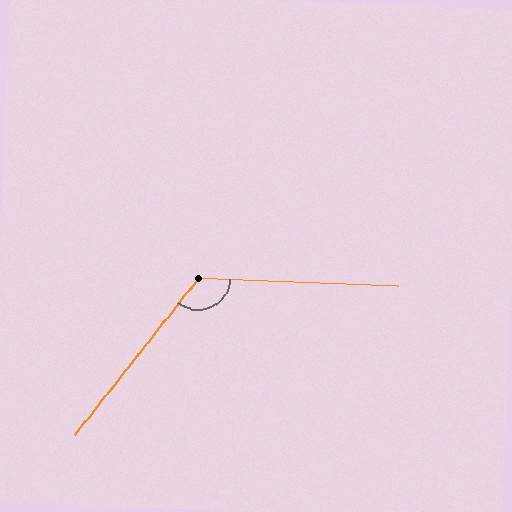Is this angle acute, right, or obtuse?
It is obtuse.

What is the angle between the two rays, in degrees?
Approximately 126 degrees.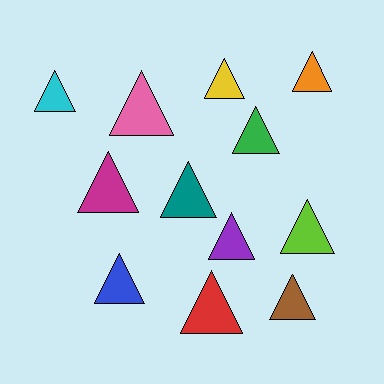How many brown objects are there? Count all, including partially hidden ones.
There is 1 brown object.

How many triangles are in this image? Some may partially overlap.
There are 12 triangles.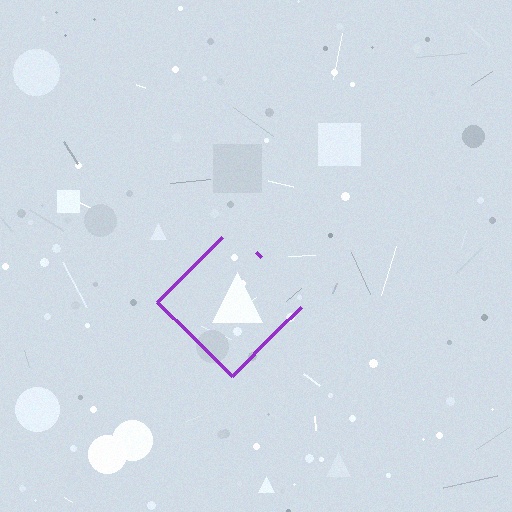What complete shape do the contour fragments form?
The contour fragments form a diamond.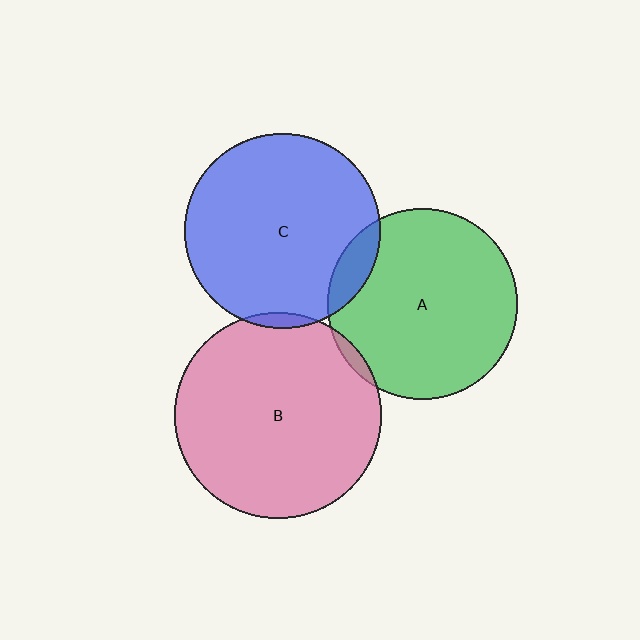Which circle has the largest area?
Circle B (pink).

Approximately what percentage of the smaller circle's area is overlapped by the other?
Approximately 5%.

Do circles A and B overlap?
Yes.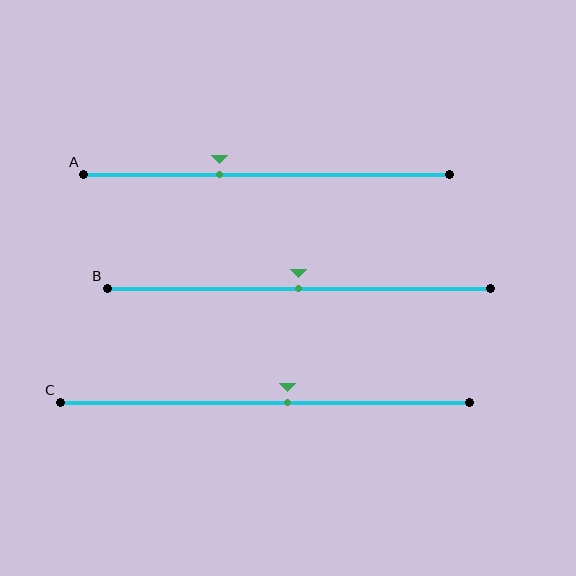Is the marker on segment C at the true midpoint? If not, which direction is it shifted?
No, the marker on segment C is shifted to the right by about 6% of the segment length.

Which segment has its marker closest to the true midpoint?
Segment B has its marker closest to the true midpoint.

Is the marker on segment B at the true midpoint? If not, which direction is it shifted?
Yes, the marker on segment B is at the true midpoint.